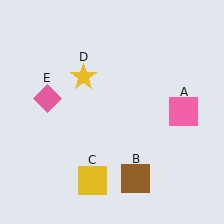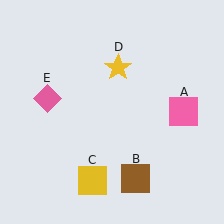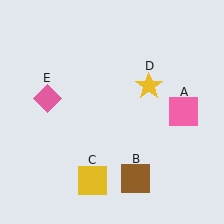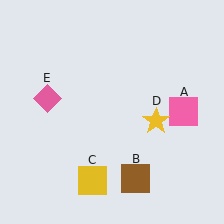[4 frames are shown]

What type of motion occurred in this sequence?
The yellow star (object D) rotated clockwise around the center of the scene.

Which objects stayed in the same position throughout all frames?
Pink square (object A) and brown square (object B) and yellow square (object C) and pink diamond (object E) remained stationary.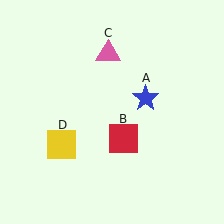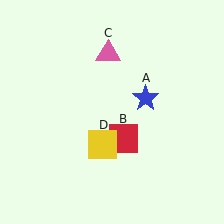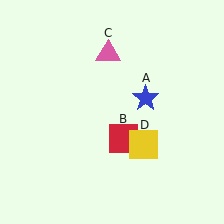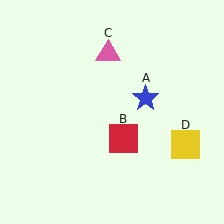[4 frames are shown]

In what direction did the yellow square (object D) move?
The yellow square (object D) moved right.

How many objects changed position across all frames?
1 object changed position: yellow square (object D).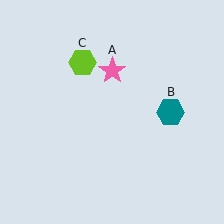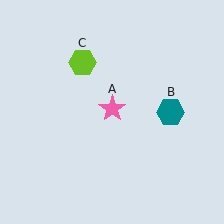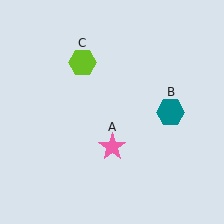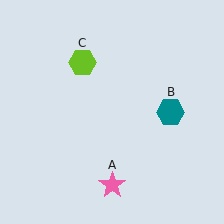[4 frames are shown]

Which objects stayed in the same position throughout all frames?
Teal hexagon (object B) and lime hexagon (object C) remained stationary.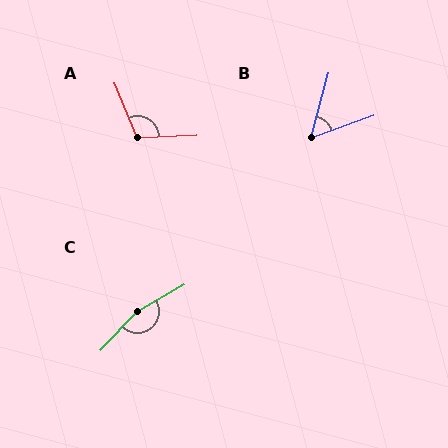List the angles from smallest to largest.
B (55°), A (110°), C (164°).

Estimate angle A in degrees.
Approximately 110 degrees.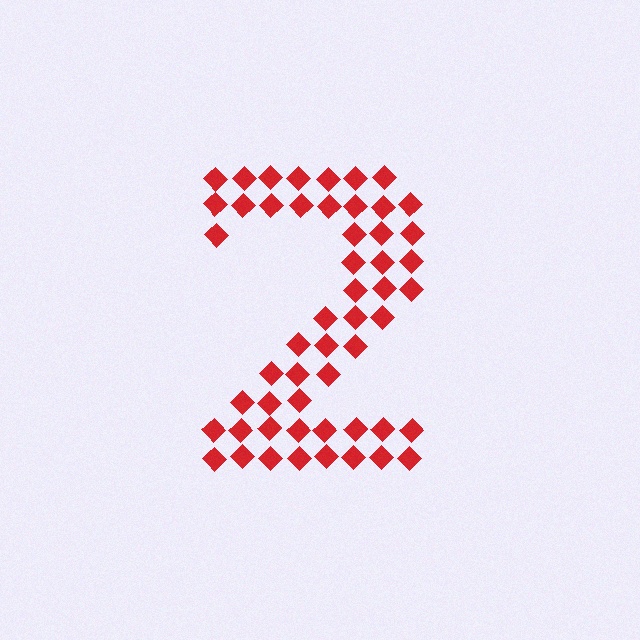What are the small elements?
The small elements are diamonds.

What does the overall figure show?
The overall figure shows the digit 2.